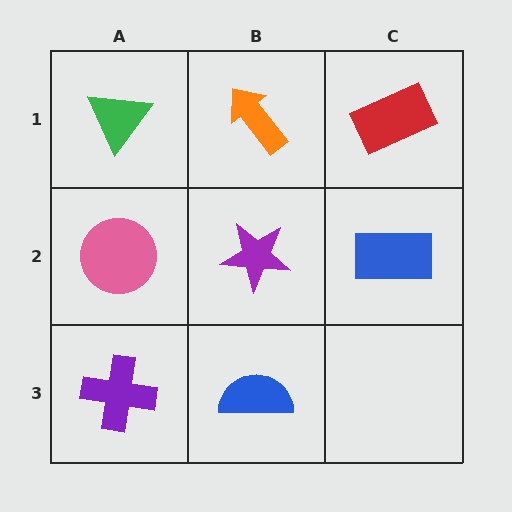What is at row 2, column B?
A purple star.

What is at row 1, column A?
A green triangle.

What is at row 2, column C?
A blue rectangle.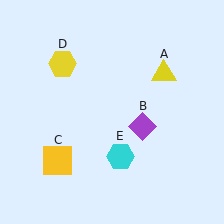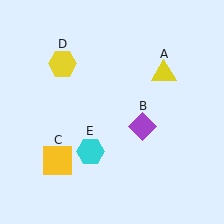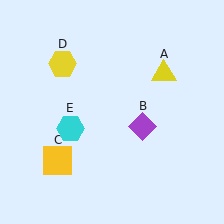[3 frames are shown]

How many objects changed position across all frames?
1 object changed position: cyan hexagon (object E).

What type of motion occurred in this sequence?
The cyan hexagon (object E) rotated clockwise around the center of the scene.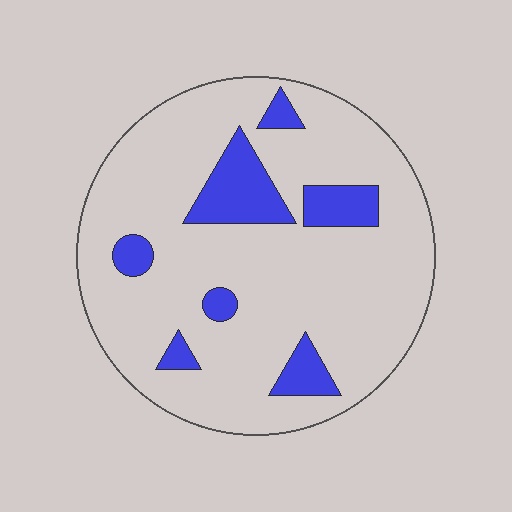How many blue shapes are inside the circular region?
7.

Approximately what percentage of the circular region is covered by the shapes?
Approximately 15%.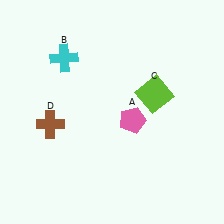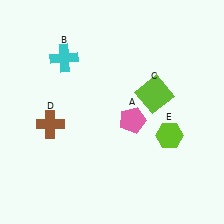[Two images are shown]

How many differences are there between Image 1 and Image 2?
There is 1 difference between the two images.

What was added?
A lime hexagon (E) was added in Image 2.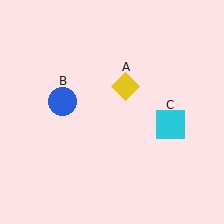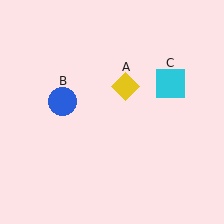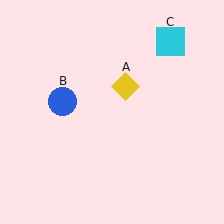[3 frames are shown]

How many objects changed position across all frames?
1 object changed position: cyan square (object C).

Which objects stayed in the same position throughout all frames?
Yellow diamond (object A) and blue circle (object B) remained stationary.